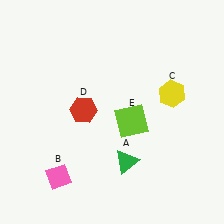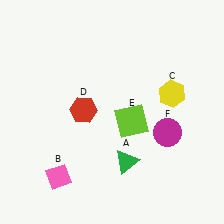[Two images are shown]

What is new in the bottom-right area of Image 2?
A magenta circle (F) was added in the bottom-right area of Image 2.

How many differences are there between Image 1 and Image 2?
There is 1 difference between the two images.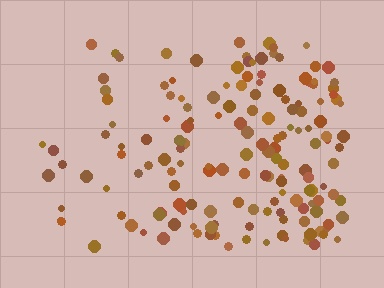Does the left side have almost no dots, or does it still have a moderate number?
Still a moderate number, just noticeably fewer than the right.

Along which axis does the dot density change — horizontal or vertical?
Horizontal.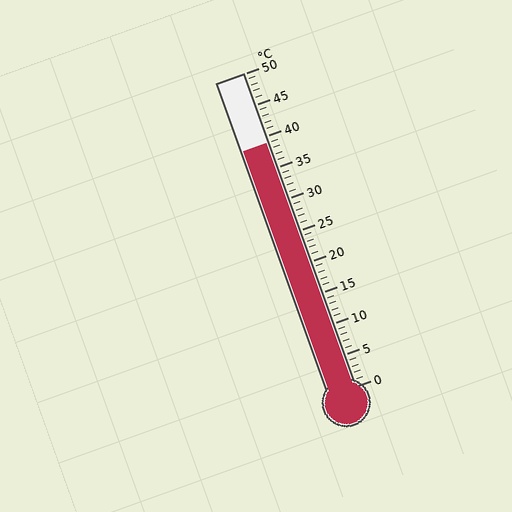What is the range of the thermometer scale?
The thermometer scale ranges from 0°C to 50°C.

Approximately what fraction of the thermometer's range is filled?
The thermometer is filled to approximately 80% of its range.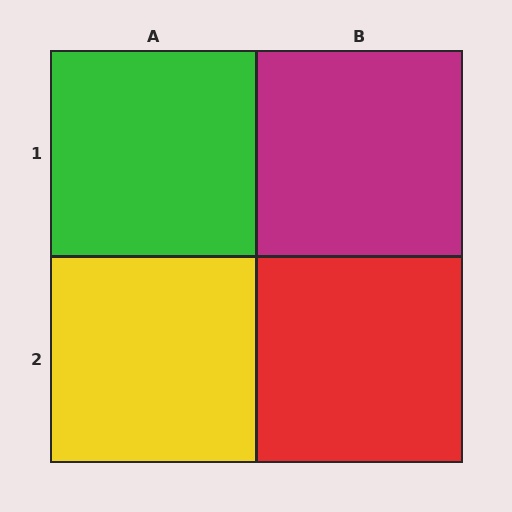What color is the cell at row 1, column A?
Green.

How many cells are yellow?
1 cell is yellow.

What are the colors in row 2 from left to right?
Yellow, red.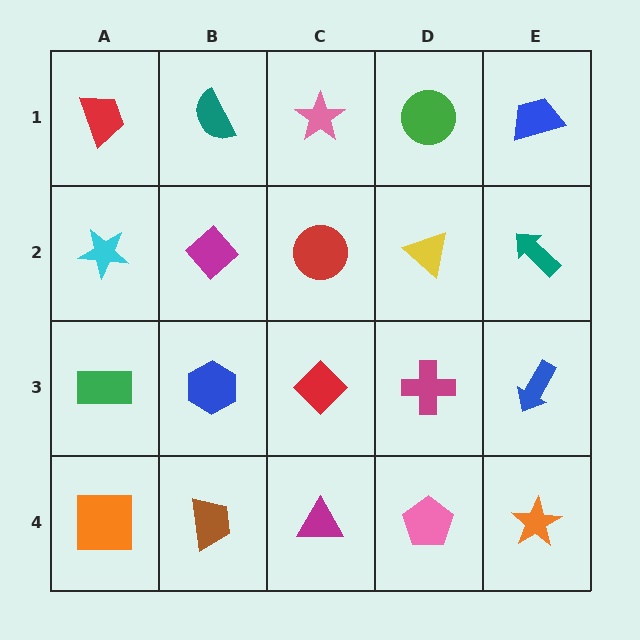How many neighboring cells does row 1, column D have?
3.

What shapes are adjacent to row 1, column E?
A teal arrow (row 2, column E), a green circle (row 1, column D).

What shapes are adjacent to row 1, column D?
A yellow triangle (row 2, column D), a pink star (row 1, column C), a blue trapezoid (row 1, column E).